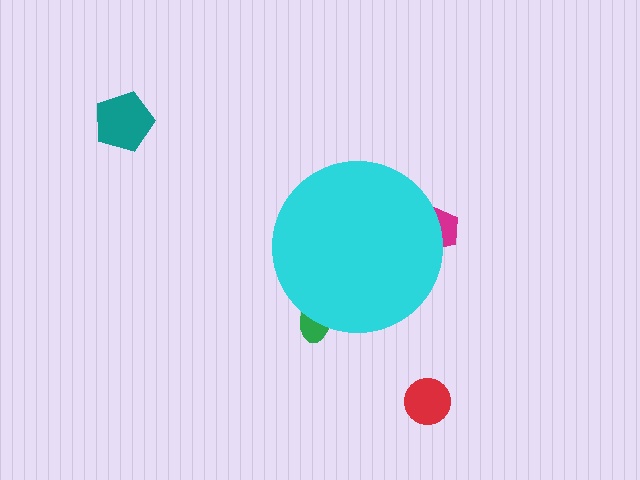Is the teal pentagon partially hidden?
No, the teal pentagon is fully visible.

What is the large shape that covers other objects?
A cyan circle.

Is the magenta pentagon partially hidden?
Yes, the magenta pentagon is partially hidden behind the cyan circle.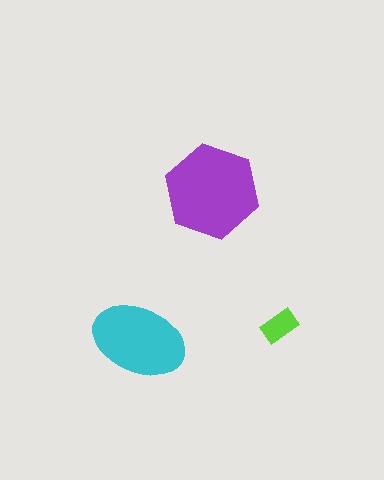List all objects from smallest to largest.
The lime rectangle, the cyan ellipse, the purple hexagon.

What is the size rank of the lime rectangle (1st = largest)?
3rd.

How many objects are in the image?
There are 3 objects in the image.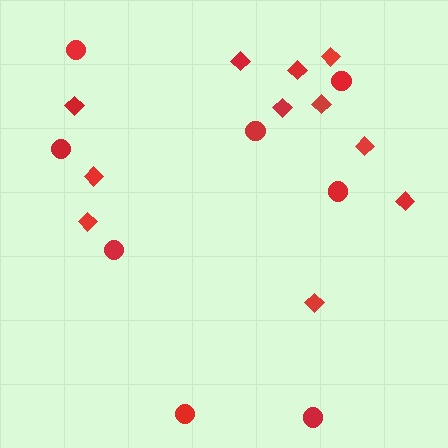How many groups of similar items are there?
There are 2 groups: one group of circles (8) and one group of diamonds (11).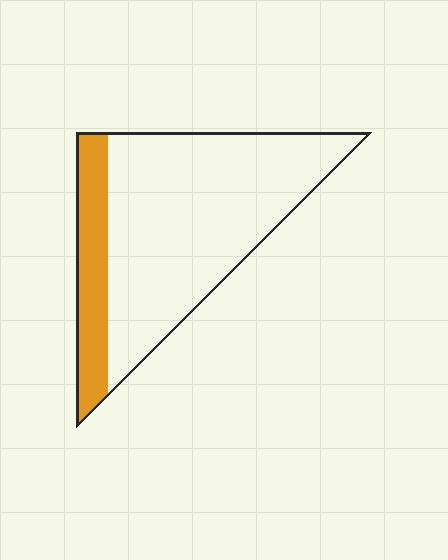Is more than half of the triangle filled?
No.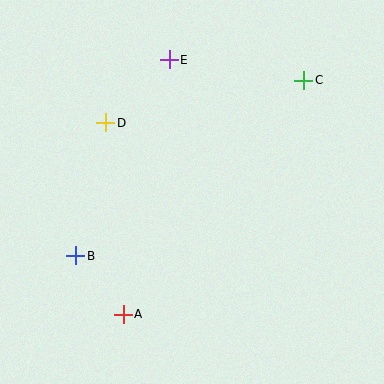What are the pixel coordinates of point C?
Point C is at (304, 80).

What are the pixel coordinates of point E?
Point E is at (169, 60).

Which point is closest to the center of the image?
Point D at (106, 123) is closest to the center.